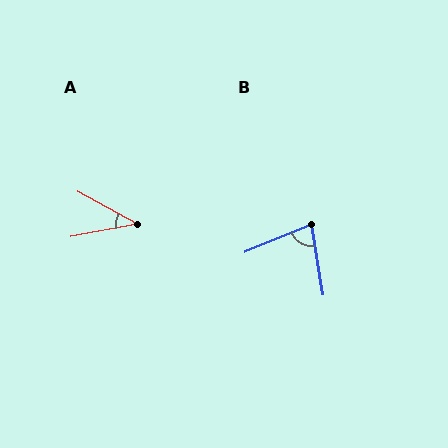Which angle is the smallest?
A, at approximately 40 degrees.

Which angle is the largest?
B, at approximately 77 degrees.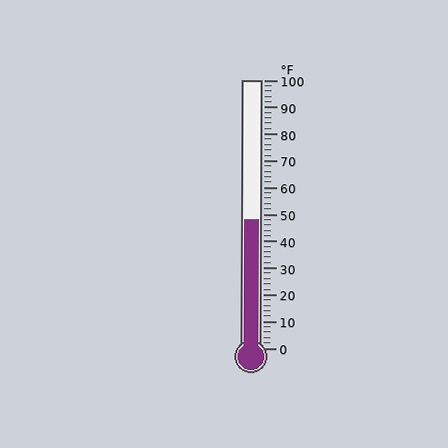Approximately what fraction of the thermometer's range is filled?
The thermometer is filled to approximately 50% of its range.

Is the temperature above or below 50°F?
The temperature is below 50°F.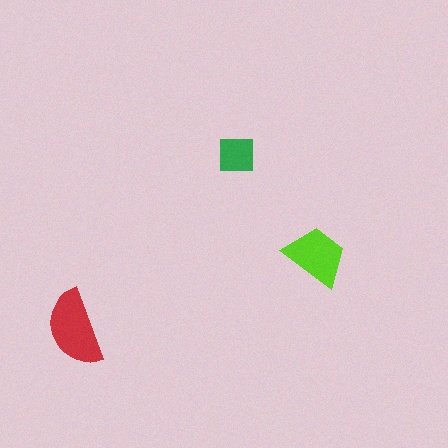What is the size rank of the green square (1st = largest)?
3rd.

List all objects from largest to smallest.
The red semicircle, the lime trapezoid, the green square.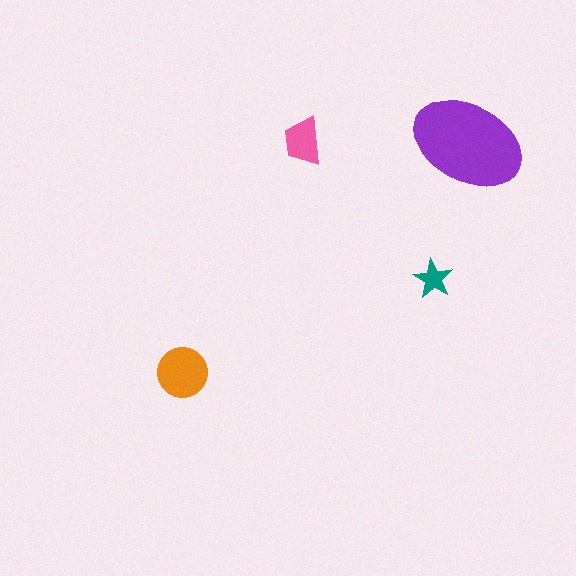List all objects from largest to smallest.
The purple ellipse, the orange circle, the pink trapezoid, the teal star.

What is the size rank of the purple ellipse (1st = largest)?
1st.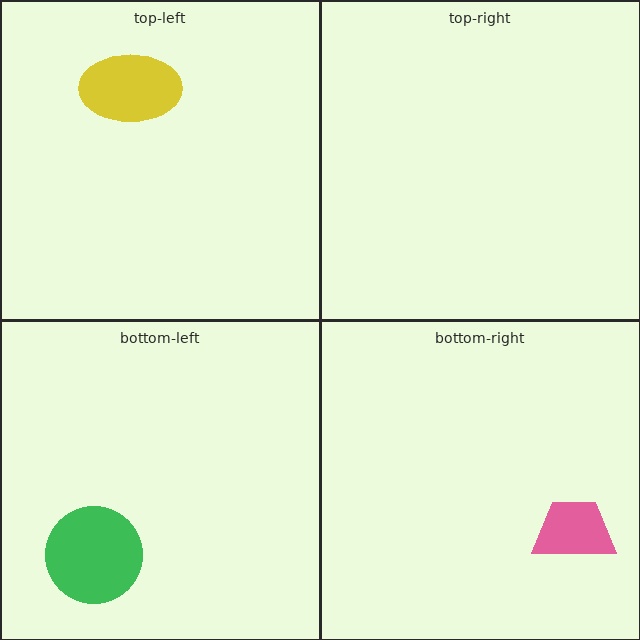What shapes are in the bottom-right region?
The pink trapezoid.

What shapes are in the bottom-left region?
The green circle.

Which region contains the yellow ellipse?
The top-left region.